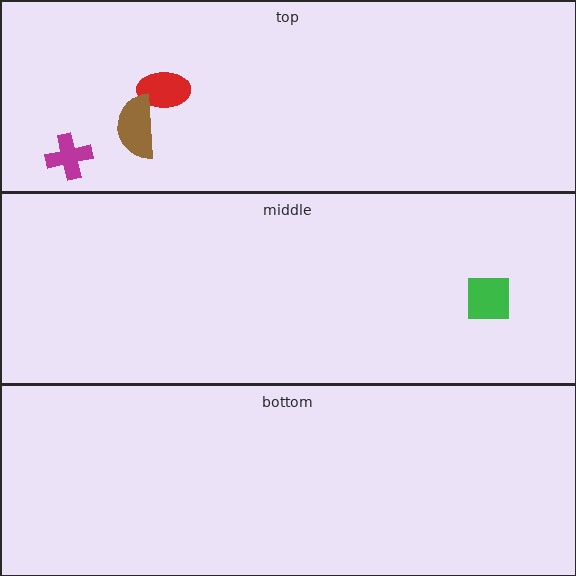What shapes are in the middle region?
The green square.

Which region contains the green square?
The middle region.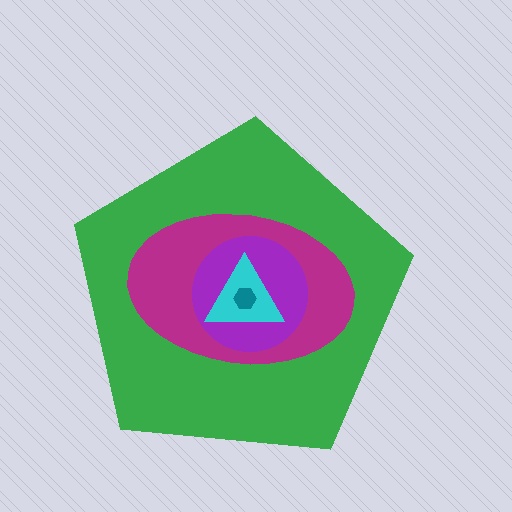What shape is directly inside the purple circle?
The cyan triangle.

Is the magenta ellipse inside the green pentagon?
Yes.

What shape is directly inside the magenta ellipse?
The purple circle.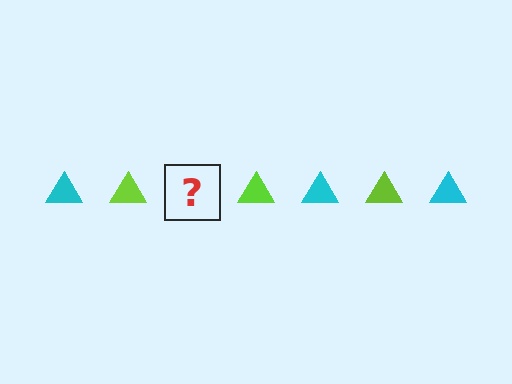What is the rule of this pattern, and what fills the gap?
The rule is that the pattern cycles through cyan, lime triangles. The gap should be filled with a cyan triangle.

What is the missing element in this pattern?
The missing element is a cyan triangle.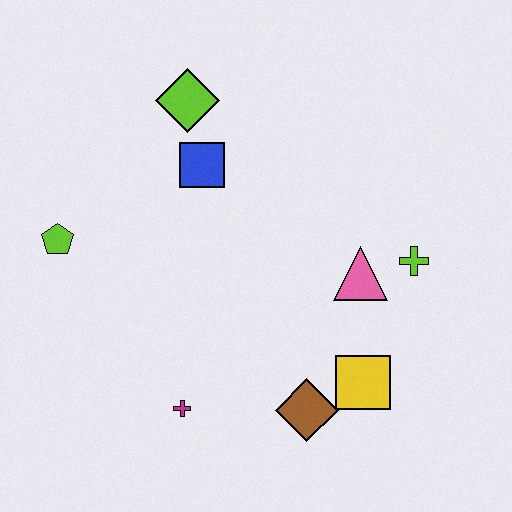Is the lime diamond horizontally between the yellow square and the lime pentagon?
Yes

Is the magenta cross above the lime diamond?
No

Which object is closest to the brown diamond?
The yellow square is closest to the brown diamond.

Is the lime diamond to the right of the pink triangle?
No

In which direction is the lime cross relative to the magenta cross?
The lime cross is to the right of the magenta cross.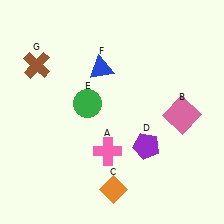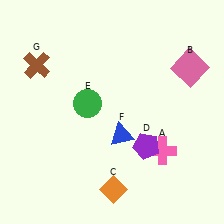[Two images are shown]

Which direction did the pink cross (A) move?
The pink cross (A) moved right.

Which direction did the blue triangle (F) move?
The blue triangle (F) moved down.